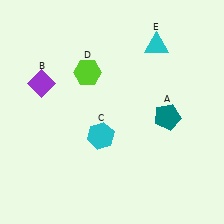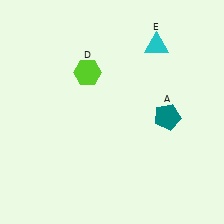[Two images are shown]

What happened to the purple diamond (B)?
The purple diamond (B) was removed in Image 2. It was in the top-left area of Image 1.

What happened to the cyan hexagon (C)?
The cyan hexagon (C) was removed in Image 2. It was in the bottom-left area of Image 1.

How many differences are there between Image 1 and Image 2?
There are 2 differences between the two images.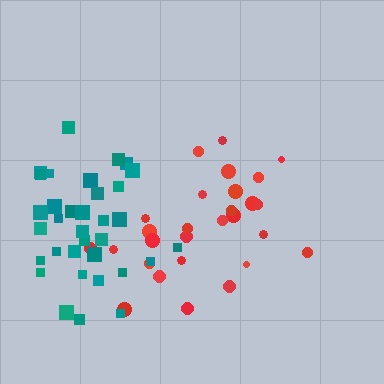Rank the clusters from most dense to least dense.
teal, red.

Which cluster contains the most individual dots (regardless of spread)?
Teal (34).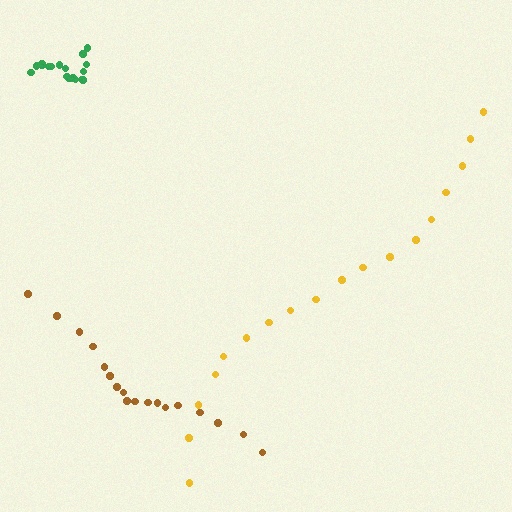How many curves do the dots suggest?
There are 3 distinct paths.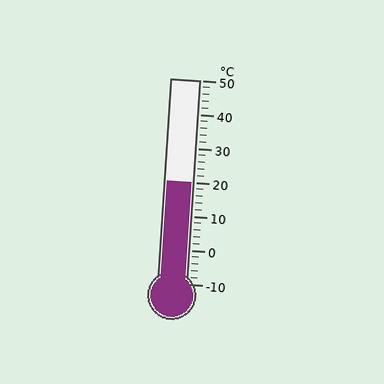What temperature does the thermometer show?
The thermometer shows approximately 20°C.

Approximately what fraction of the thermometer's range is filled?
The thermometer is filled to approximately 50% of its range.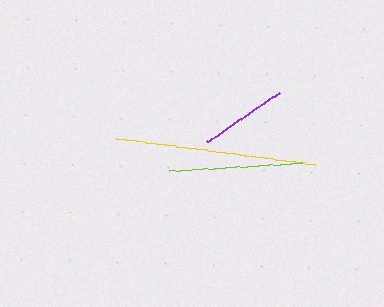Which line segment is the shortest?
The purple line is the shortest at approximately 87 pixels.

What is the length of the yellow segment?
The yellow segment is approximately 200 pixels long.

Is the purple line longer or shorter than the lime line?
The lime line is longer than the purple line.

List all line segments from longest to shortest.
From longest to shortest: yellow, lime, purple.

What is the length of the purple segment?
The purple segment is approximately 87 pixels long.